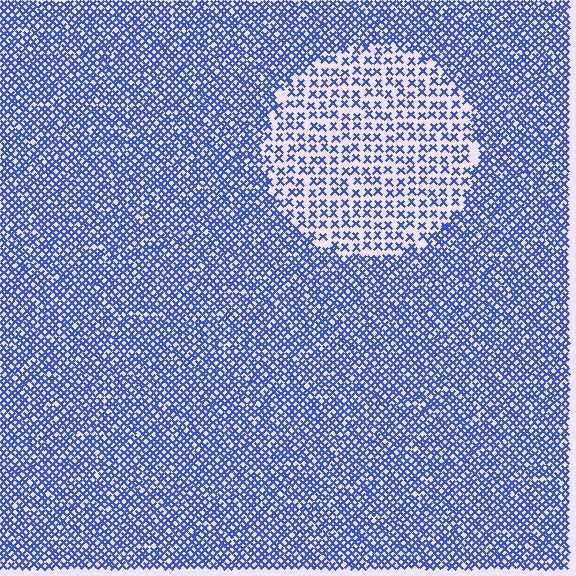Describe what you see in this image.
The image contains small blue elements arranged at two different densities. A circle-shaped region is visible where the elements are less densely packed than the surrounding area.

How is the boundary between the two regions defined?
The boundary is defined by a change in element density (approximately 2.1x ratio). All elements are the same color, size, and shape.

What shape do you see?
I see a circle.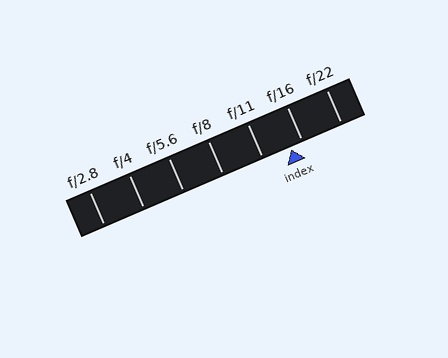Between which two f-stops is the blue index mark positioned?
The index mark is between f/11 and f/16.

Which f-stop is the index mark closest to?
The index mark is closest to f/16.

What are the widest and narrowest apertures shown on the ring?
The widest aperture shown is f/2.8 and the narrowest is f/22.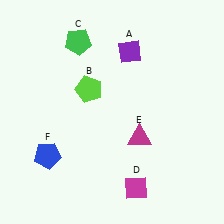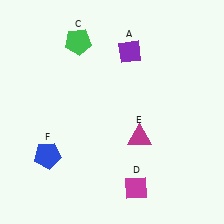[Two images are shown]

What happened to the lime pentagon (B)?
The lime pentagon (B) was removed in Image 2. It was in the top-left area of Image 1.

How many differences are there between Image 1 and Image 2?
There is 1 difference between the two images.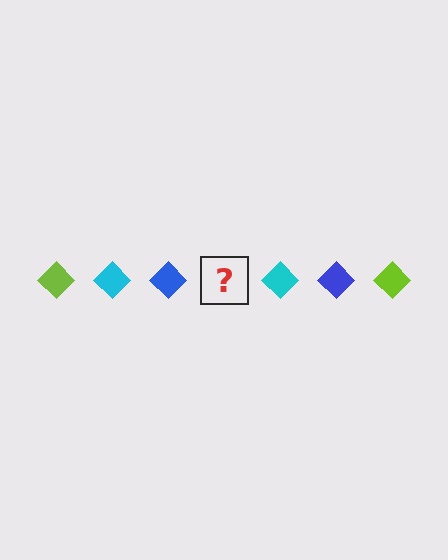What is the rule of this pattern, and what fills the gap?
The rule is that the pattern cycles through lime, cyan, blue diamonds. The gap should be filled with a lime diamond.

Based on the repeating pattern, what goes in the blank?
The blank should be a lime diamond.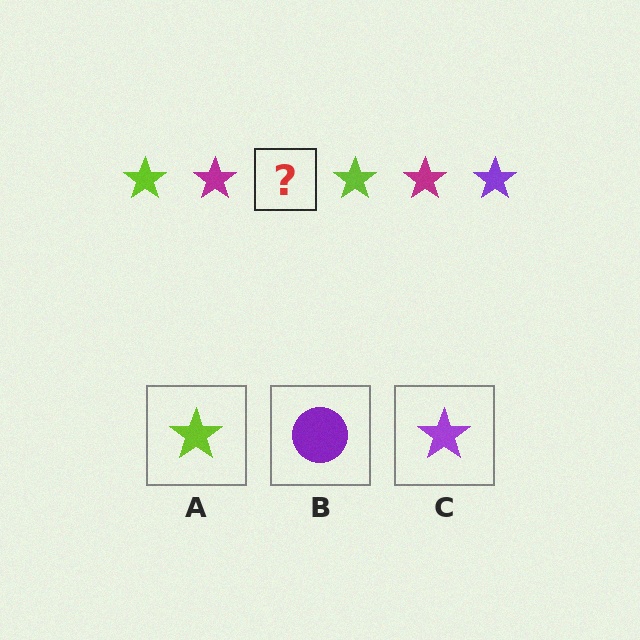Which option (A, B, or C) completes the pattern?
C.